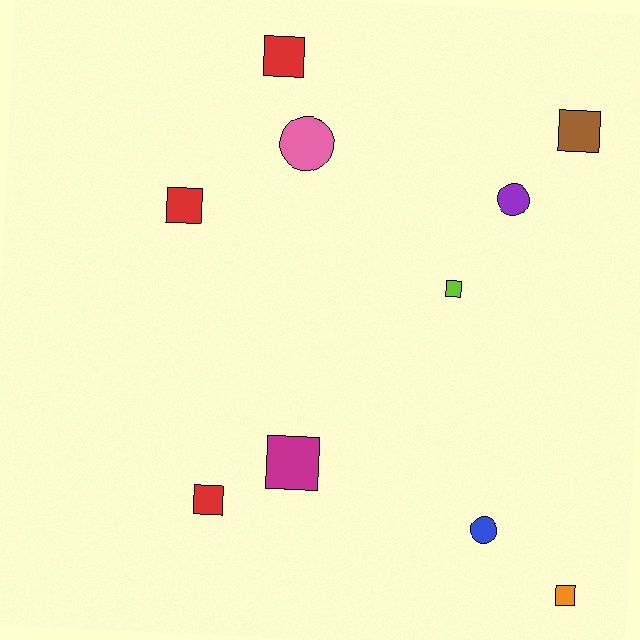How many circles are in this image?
There are 3 circles.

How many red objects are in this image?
There are 3 red objects.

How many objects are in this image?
There are 10 objects.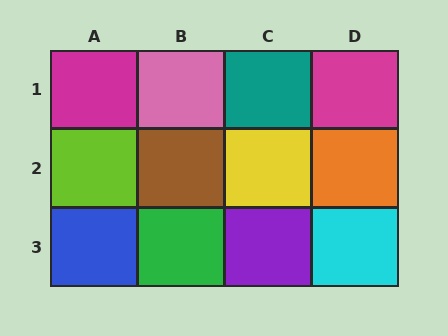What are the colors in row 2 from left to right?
Lime, brown, yellow, orange.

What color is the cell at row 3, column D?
Cyan.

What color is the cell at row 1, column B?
Pink.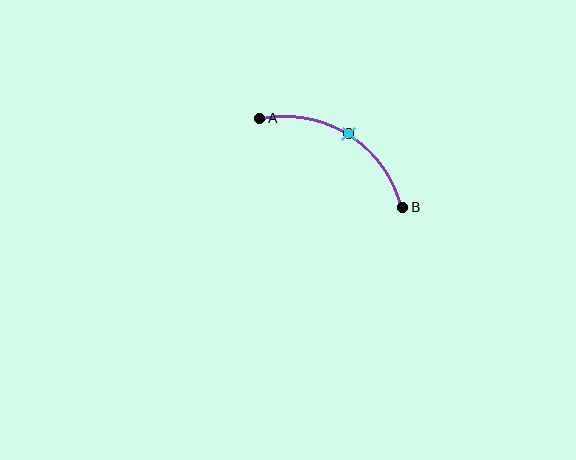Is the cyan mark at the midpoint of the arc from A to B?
Yes. The cyan mark lies on the arc at equal arc-length from both A and B — it is the arc midpoint.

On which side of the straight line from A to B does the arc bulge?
The arc bulges above the straight line connecting A and B.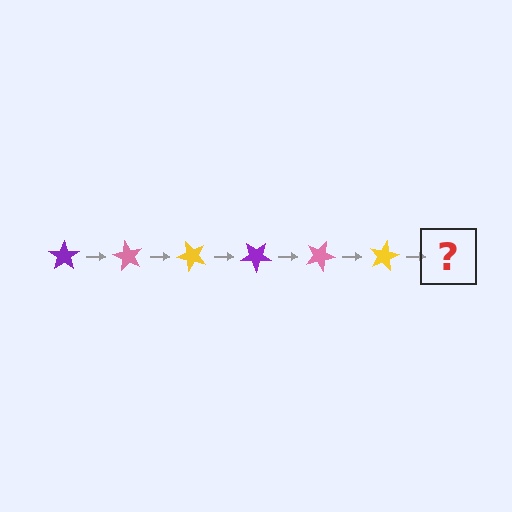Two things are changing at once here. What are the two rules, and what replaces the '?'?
The two rules are that it rotates 60 degrees each step and the color cycles through purple, pink, and yellow. The '?' should be a purple star, rotated 360 degrees from the start.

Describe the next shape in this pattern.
It should be a purple star, rotated 360 degrees from the start.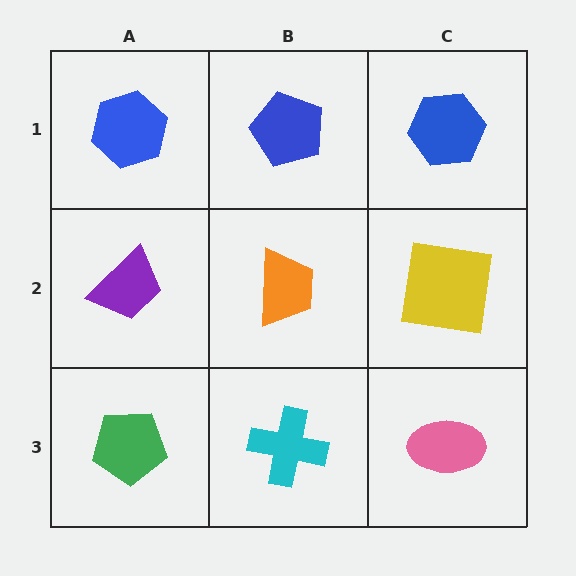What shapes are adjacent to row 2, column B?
A blue pentagon (row 1, column B), a cyan cross (row 3, column B), a purple trapezoid (row 2, column A), a yellow square (row 2, column C).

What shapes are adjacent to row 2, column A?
A blue hexagon (row 1, column A), a green pentagon (row 3, column A), an orange trapezoid (row 2, column B).